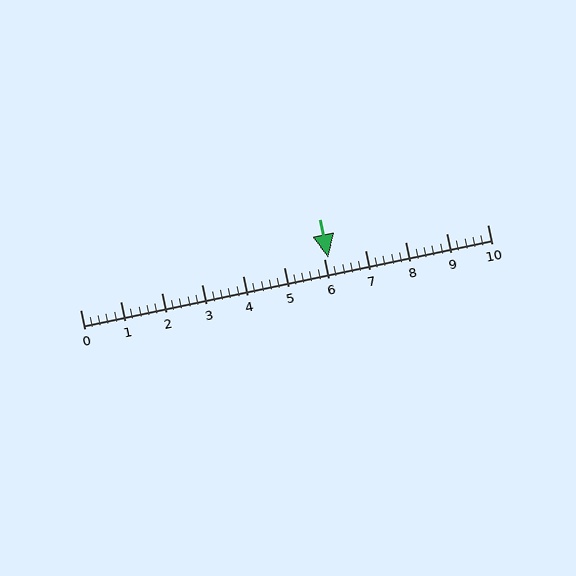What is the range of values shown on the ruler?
The ruler shows values from 0 to 10.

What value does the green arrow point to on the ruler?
The green arrow points to approximately 6.1.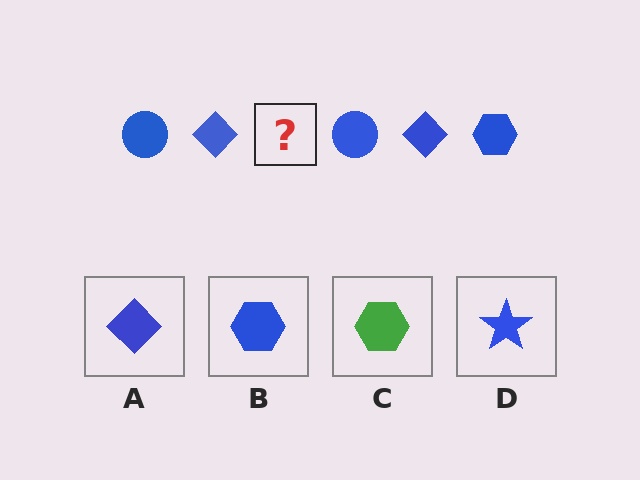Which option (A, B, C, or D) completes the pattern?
B.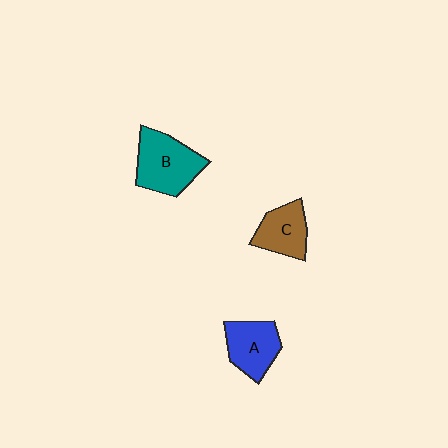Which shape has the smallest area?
Shape C (brown).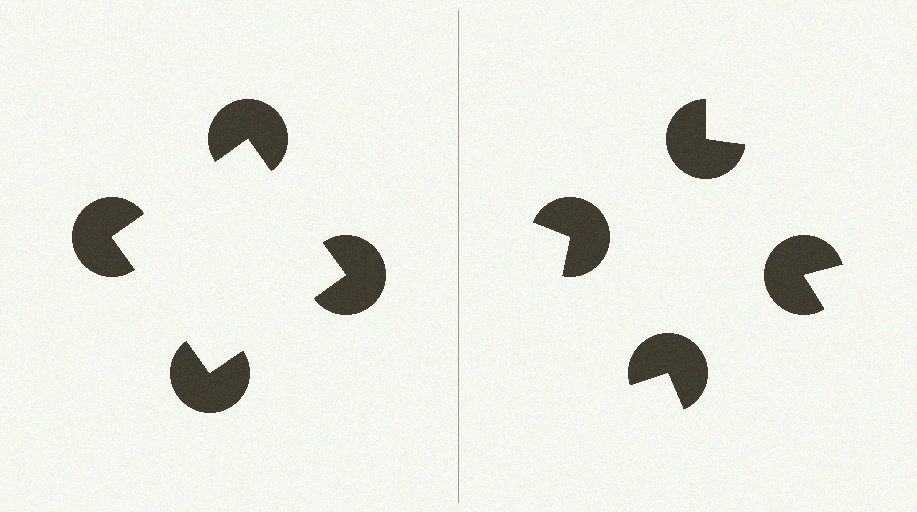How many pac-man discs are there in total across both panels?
8 — 4 on each side.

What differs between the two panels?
The pac-man discs are positioned identically on both sides; only the wedge orientations differ. On the left they align to a square; on the right they are misaligned.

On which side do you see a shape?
An illusory square appears on the left side. On the right side the wedge cuts are rotated, so no coherent shape forms.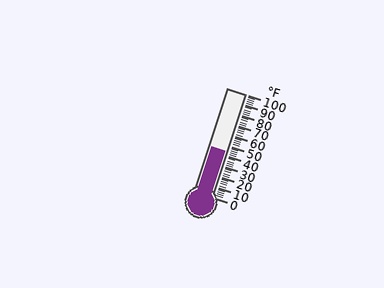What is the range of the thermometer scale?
The thermometer scale ranges from 0°F to 100°F.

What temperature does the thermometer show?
The thermometer shows approximately 44°F.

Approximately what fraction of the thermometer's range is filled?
The thermometer is filled to approximately 45% of its range.